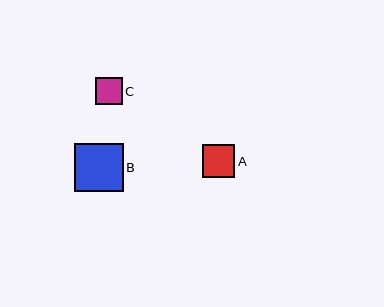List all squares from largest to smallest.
From largest to smallest: B, A, C.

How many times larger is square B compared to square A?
Square B is approximately 1.5 times the size of square A.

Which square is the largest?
Square B is the largest with a size of approximately 48 pixels.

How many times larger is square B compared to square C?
Square B is approximately 1.8 times the size of square C.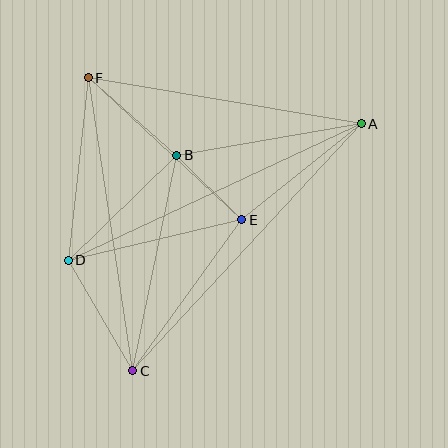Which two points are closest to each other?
Points B and E are closest to each other.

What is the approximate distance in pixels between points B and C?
The distance between B and C is approximately 220 pixels.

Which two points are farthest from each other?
Points A and C are farthest from each other.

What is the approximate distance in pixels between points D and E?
The distance between D and E is approximately 178 pixels.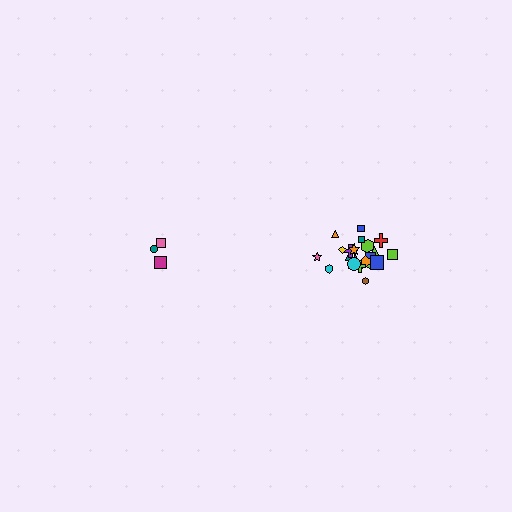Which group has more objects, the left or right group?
The right group.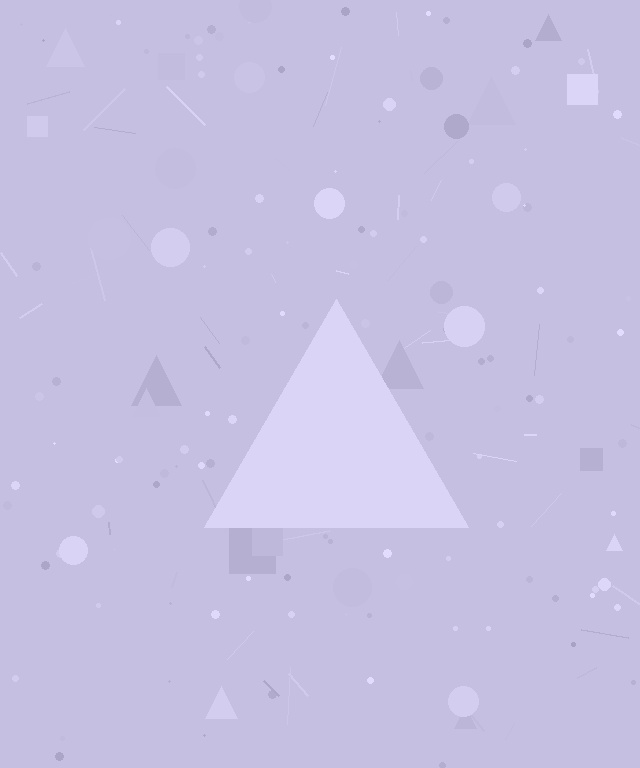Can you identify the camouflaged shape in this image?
The camouflaged shape is a triangle.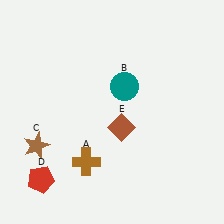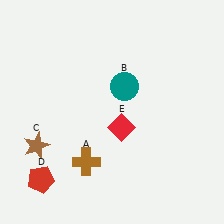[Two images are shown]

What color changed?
The diamond (E) changed from brown in Image 1 to red in Image 2.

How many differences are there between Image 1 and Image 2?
There is 1 difference between the two images.